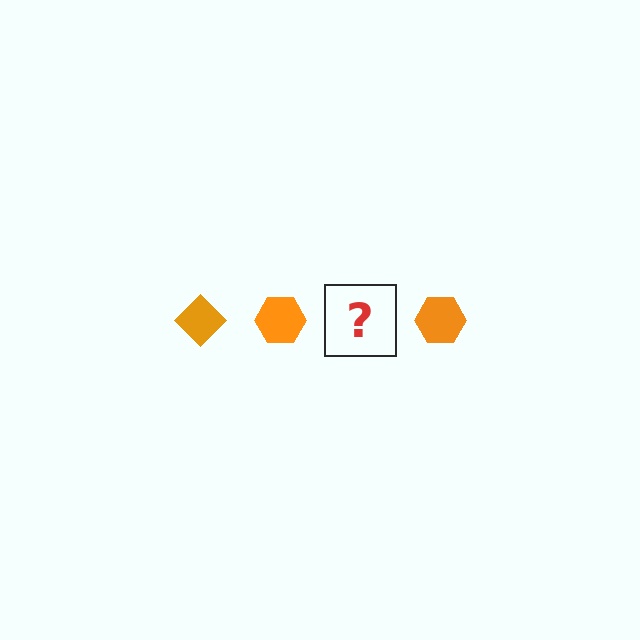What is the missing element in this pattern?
The missing element is an orange diamond.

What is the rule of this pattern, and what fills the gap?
The rule is that the pattern cycles through diamond, hexagon shapes in orange. The gap should be filled with an orange diamond.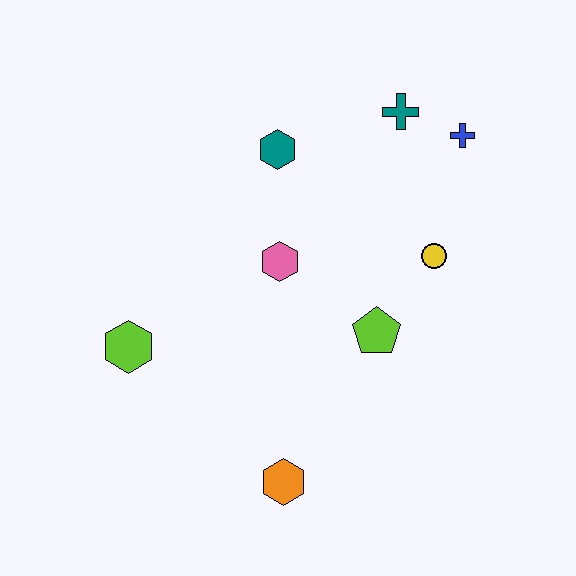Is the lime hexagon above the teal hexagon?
No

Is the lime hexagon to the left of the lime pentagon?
Yes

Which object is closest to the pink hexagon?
The teal hexagon is closest to the pink hexagon.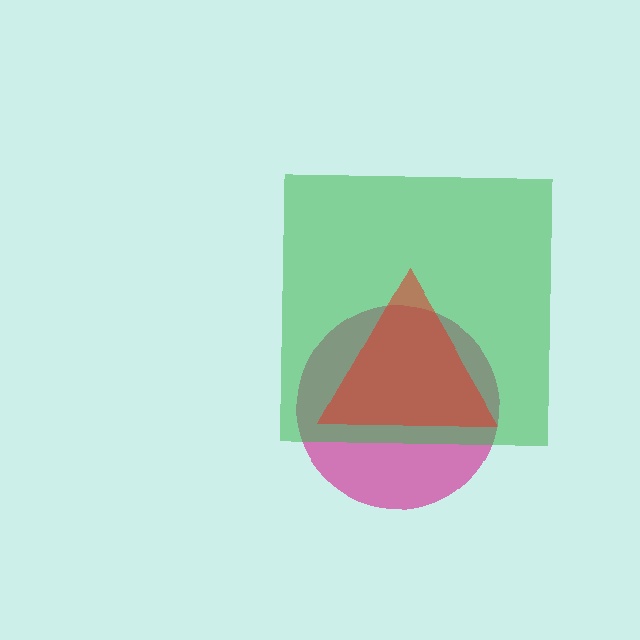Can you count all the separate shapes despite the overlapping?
Yes, there are 3 separate shapes.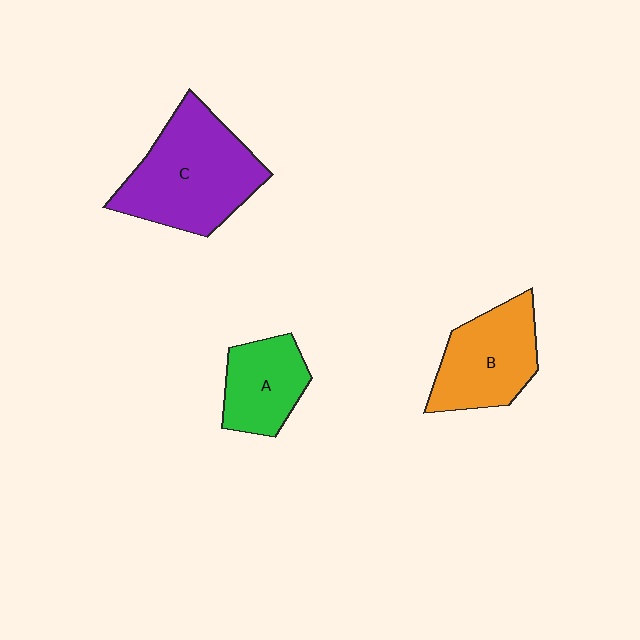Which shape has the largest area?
Shape C (purple).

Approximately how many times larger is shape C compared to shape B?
Approximately 1.4 times.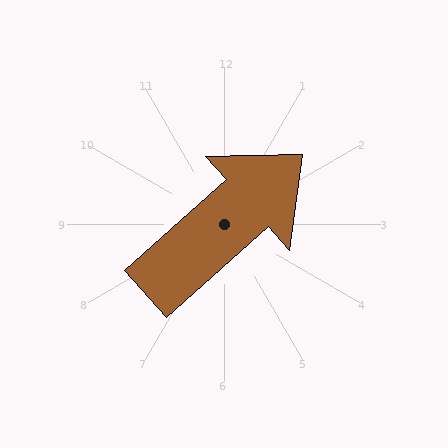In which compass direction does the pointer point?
Northeast.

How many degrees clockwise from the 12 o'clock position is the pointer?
Approximately 48 degrees.